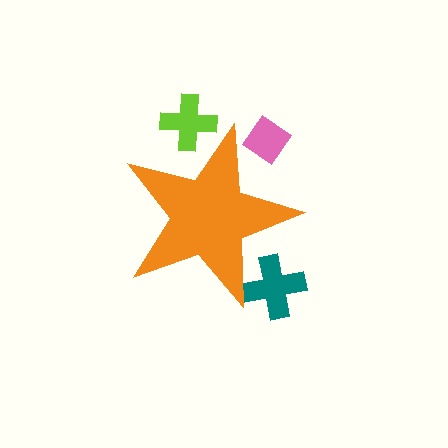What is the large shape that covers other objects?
An orange star.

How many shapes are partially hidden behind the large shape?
3 shapes are partially hidden.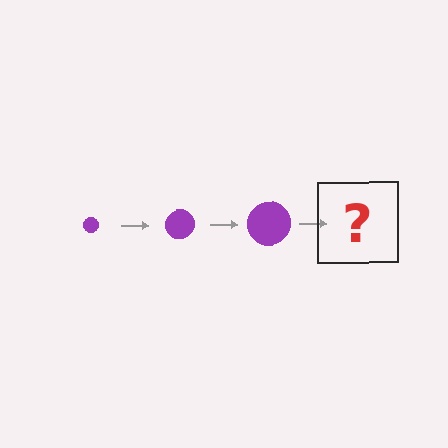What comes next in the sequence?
The next element should be a purple circle, larger than the previous one.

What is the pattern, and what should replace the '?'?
The pattern is that the circle gets progressively larger each step. The '?' should be a purple circle, larger than the previous one.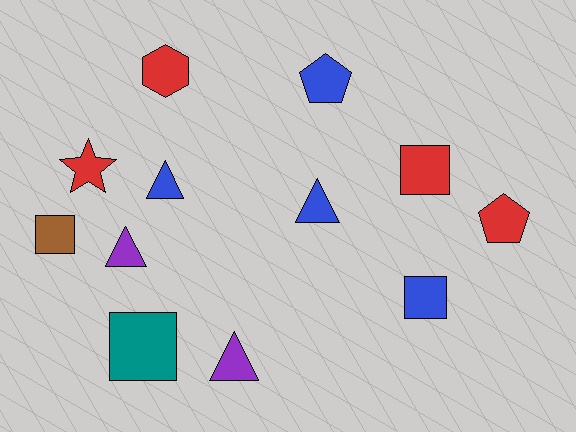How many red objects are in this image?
There are 4 red objects.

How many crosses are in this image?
There are no crosses.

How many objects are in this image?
There are 12 objects.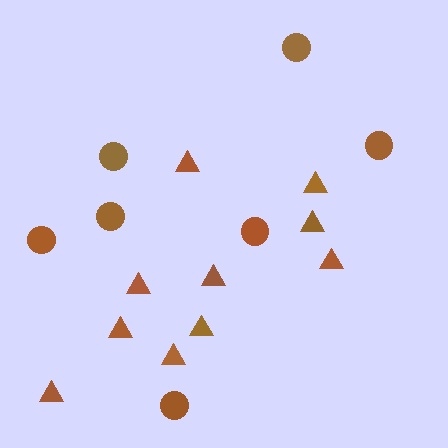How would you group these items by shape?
There are 2 groups: one group of triangles (10) and one group of circles (7).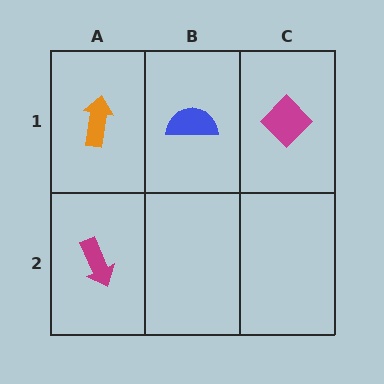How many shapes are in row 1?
3 shapes.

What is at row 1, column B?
A blue semicircle.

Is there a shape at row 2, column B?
No, that cell is empty.